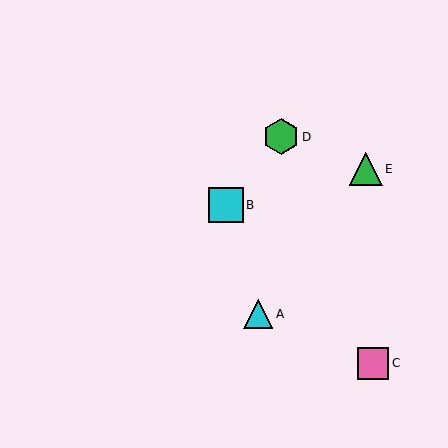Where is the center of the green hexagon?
The center of the green hexagon is at (281, 137).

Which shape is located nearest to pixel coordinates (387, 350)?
The pink square (labeled C) at (373, 363) is nearest to that location.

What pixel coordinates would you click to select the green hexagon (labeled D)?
Click at (281, 137) to select the green hexagon D.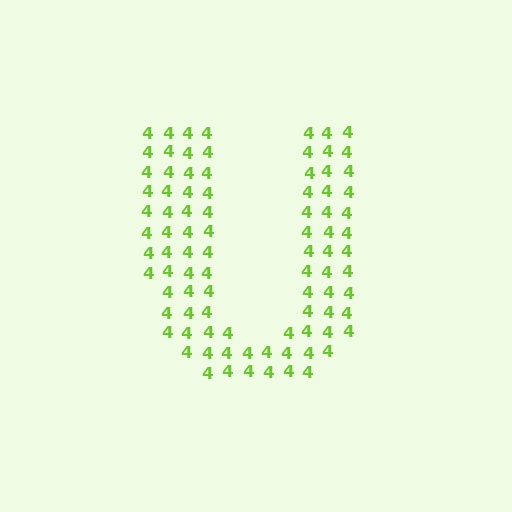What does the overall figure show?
The overall figure shows the letter U.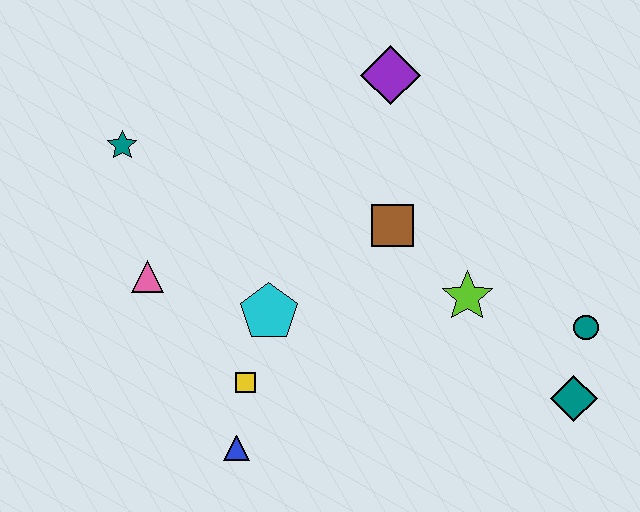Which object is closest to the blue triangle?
The yellow square is closest to the blue triangle.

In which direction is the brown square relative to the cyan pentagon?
The brown square is to the right of the cyan pentagon.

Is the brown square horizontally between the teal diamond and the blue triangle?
Yes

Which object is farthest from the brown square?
The teal star is farthest from the brown square.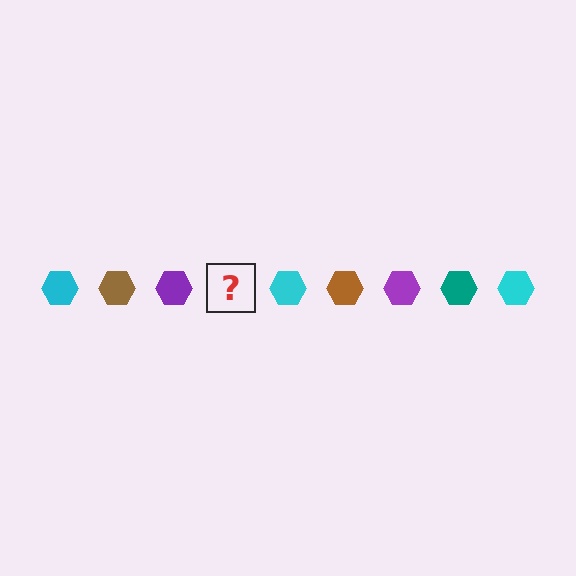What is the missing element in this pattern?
The missing element is a teal hexagon.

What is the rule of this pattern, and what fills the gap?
The rule is that the pattern cycles through cyan, brown, purple, teal hexagons. The gap should be filled with a teal hexagon.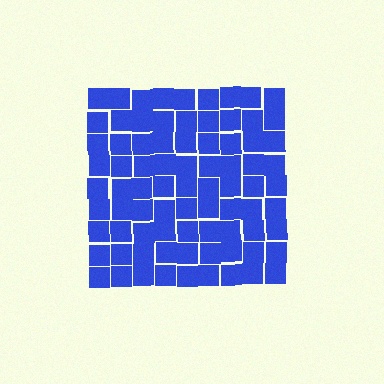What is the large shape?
The large shape is a square.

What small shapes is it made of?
It is made of small squares.